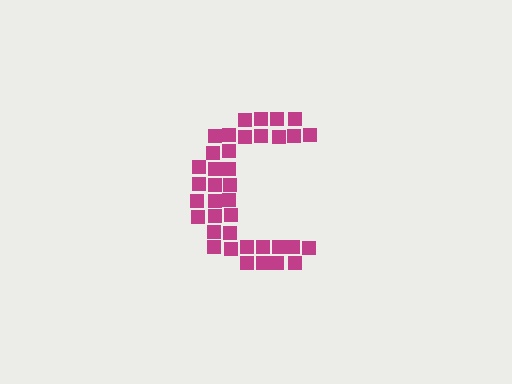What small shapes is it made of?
It is made of small squares.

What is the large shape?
The large shape is the letter C.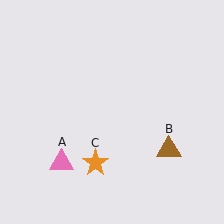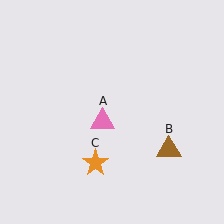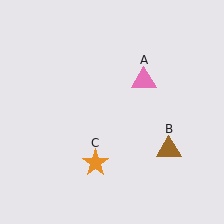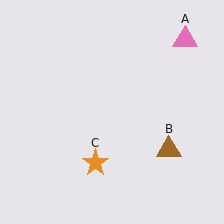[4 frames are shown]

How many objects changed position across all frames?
1 object changed position: pink triangle (object A).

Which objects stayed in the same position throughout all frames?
Brown triangle (object B) and orange star (object C) remained stationary.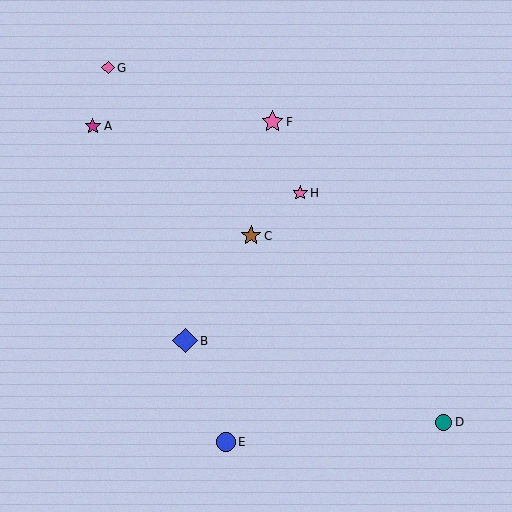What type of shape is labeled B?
Shape B is a blue diamond.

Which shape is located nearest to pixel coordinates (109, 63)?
The pink diamond (labeled G) at (108, 68) is nearest to that location.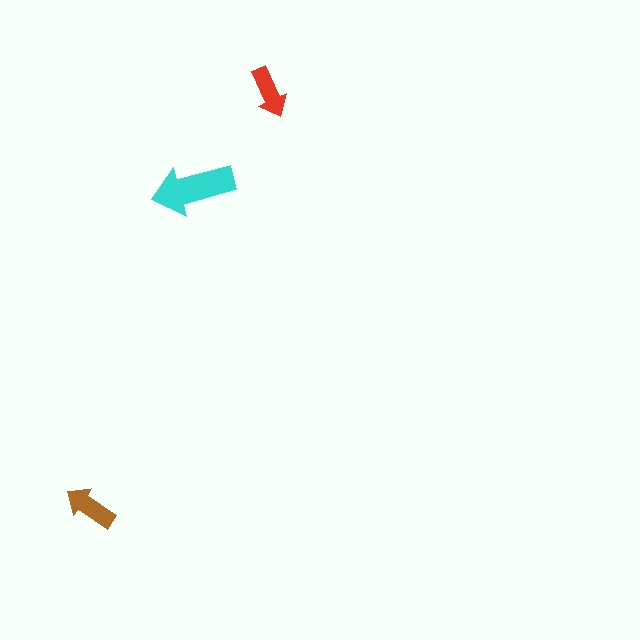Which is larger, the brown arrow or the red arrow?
The brown one.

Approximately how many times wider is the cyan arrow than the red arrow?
About 1.5 times wider.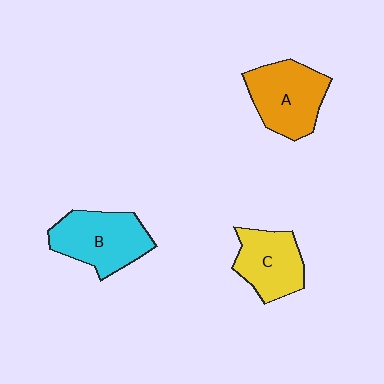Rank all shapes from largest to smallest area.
From largest to smallest: B (cyan), A (orange), C (yellow).